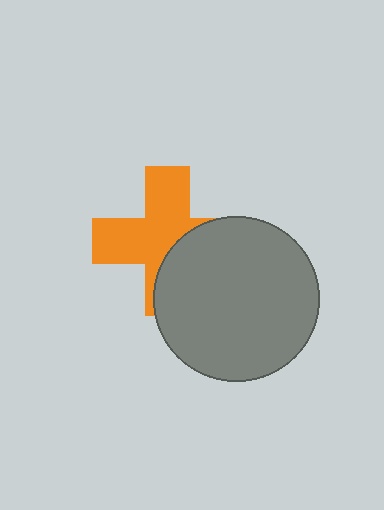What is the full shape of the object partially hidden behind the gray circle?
The partially hidden object is an orange cross.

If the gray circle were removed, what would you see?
You would see the complete orange cross.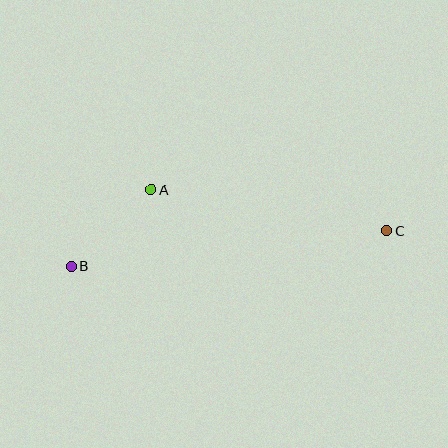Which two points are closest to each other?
Points A and B are closest to each other.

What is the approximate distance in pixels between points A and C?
The distance between A and C is approximately 239 pixels.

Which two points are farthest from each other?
Points B and C are farthest from each other.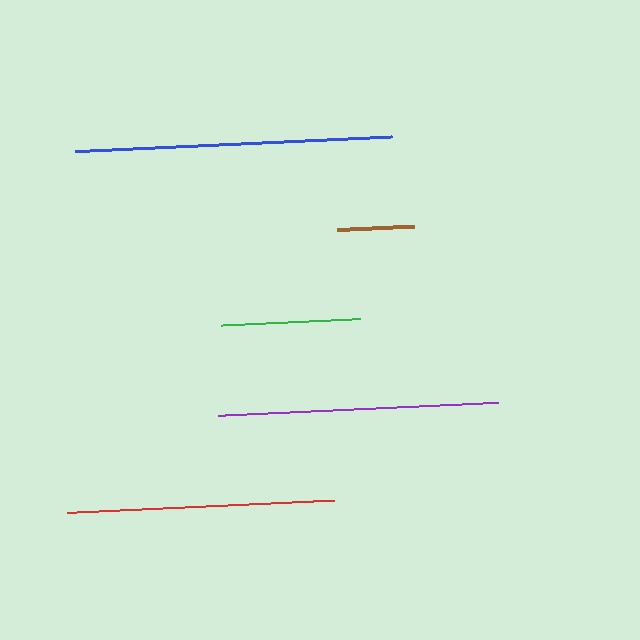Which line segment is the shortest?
The brown line is the shortest at approximately 77 pixels.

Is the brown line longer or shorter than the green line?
The green line is longer than the brown line.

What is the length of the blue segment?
The blue segment is approximately 316 pixels long.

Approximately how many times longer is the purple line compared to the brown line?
The purple line is approximately 3.6 times the length of the brown line.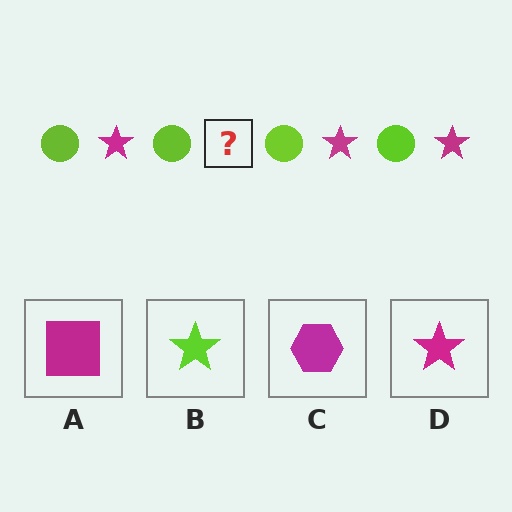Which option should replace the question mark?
Option D.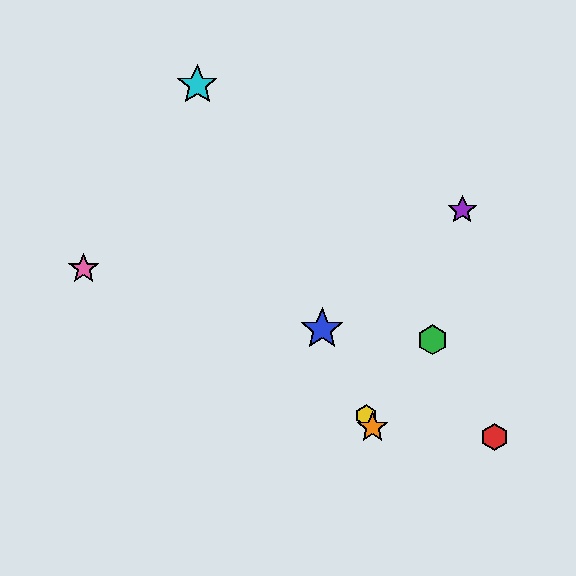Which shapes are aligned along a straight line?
The blue star, the yellow hexagon, the orange star, the cyan star are aligned along a straight line.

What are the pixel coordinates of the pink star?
The pink star is at (84, 269).